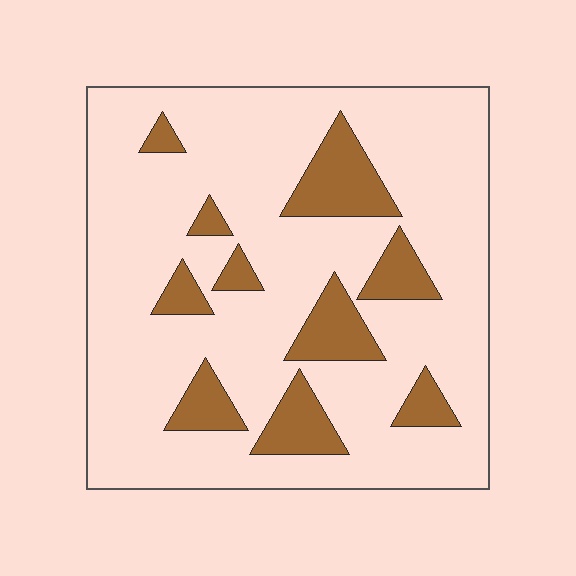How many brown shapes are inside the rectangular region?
10.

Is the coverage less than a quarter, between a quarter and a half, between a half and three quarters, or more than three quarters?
Less than a quarter.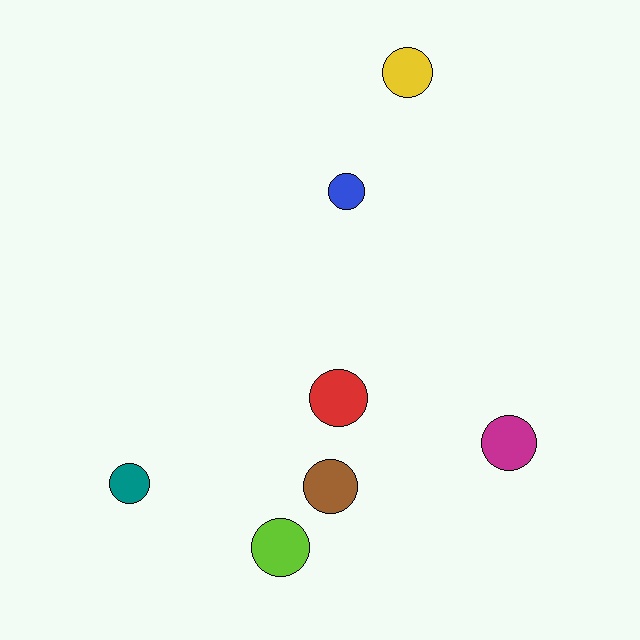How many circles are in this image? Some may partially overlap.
There are 7 circles.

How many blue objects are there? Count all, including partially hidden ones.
There is 1 blue object.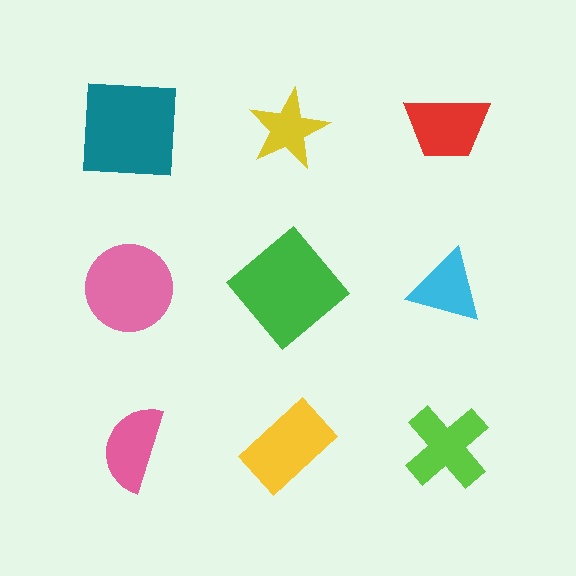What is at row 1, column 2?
A yellow star.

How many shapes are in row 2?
3 shapes.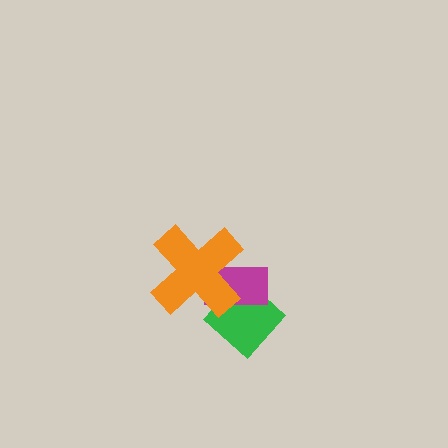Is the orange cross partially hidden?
No, no other shape covers it.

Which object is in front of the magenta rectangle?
The orange cross is in front of the magenta rectangle.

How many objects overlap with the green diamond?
2 objects overlap with the green diamond.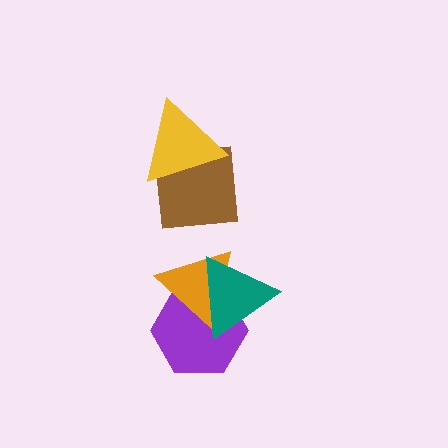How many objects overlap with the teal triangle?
2 objects overlap with the teal triangle.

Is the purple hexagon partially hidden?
Yes, it is partially covered by another shape.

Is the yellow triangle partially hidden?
No, no other shape covers it.